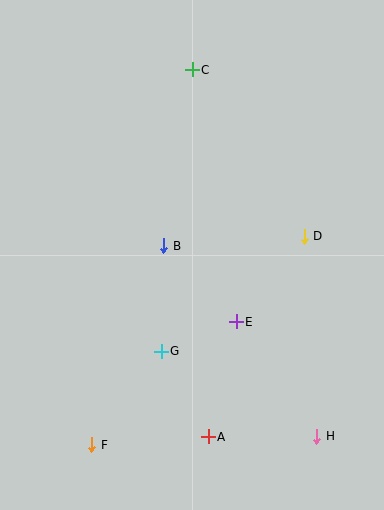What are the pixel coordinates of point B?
Point B is at (164, 246).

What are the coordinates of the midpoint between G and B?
The midpoint between G and B is at (162, 298).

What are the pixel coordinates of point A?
Point A is at (208, 437).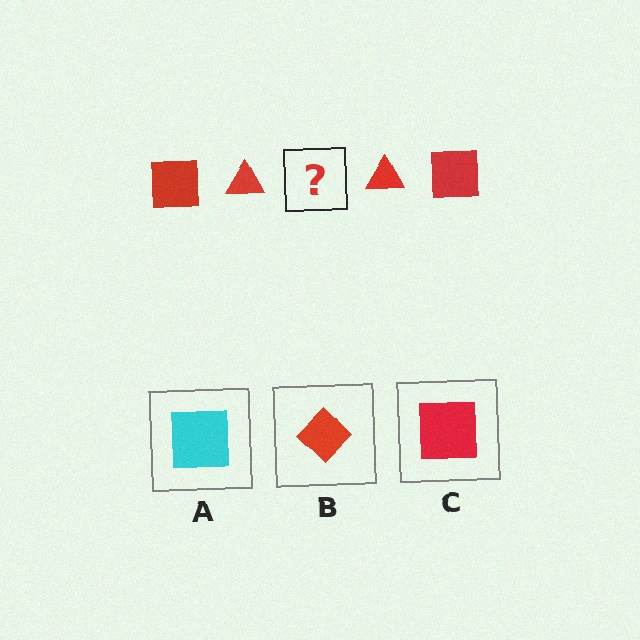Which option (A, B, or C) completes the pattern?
C.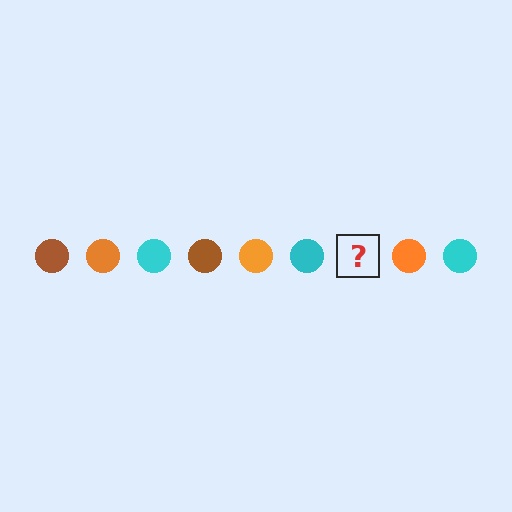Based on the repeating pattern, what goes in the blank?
The blank should be a brown circle.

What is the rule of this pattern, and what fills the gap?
The rule is that the pattern cycles through brown, orange, cyan circles. The gap should be filled with a brown circle.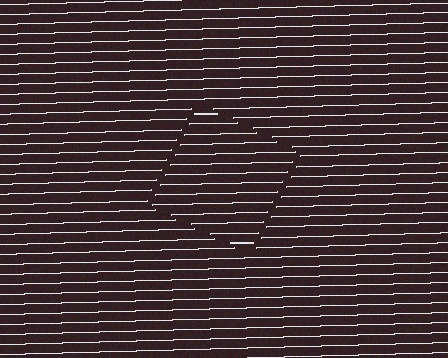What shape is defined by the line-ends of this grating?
An illusory square. The interior of the shape contains the same grating, shifted by half a period — the contour is defined by the phase discontinuity where line-ends from the inner and outer gratings abut.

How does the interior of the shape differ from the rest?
The interior of the shape contains the same grating, shifted by half a period — the contour is defined by the phase discontinuity where line-ends from the inner and outer gratings abut.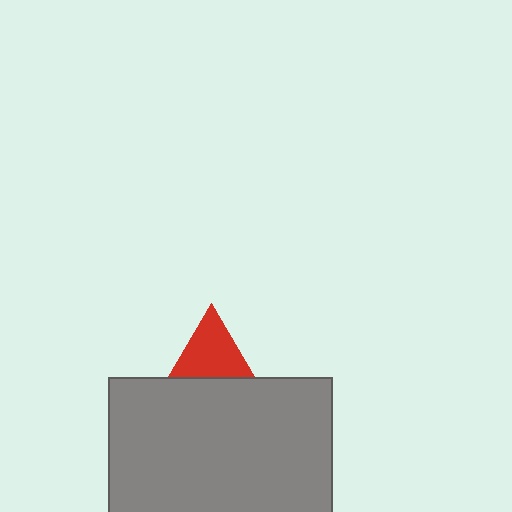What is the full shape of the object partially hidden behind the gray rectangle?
The partially hidden object is a red triangle.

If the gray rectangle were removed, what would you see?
You would see the complete red triangle.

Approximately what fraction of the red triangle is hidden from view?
Roughly 49% of the red triangle is hidden behind the gray rectangle.